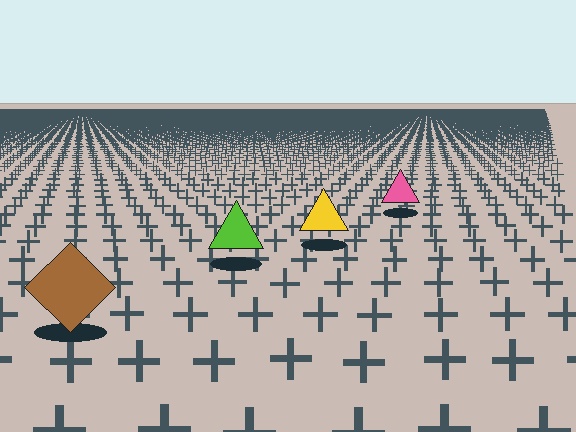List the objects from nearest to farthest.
From nearest to farthest: the brown diamond, the lime triangle, the yellow triangle, the pink triangle.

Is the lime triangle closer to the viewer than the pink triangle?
Yes. The lime triangle is closer — you can tell from the texture gradient: the ground texture is coarser near it.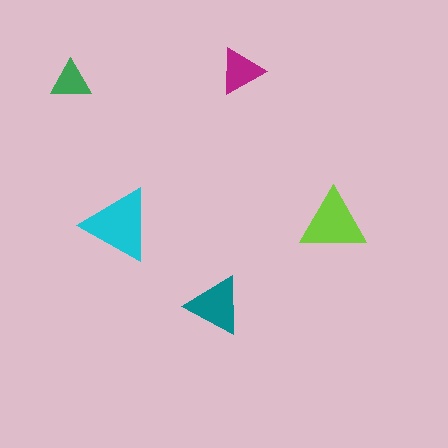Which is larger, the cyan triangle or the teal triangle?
The cyan one.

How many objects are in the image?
There are 5 objects in the image.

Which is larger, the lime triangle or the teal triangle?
The lime one.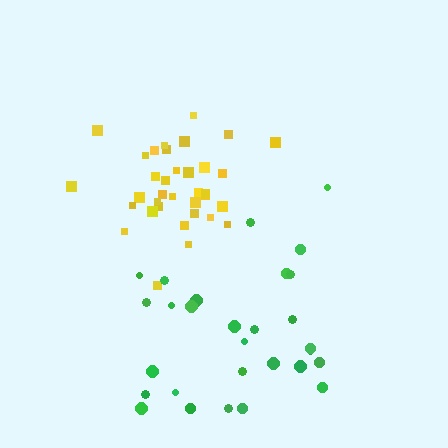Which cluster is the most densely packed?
Yellow.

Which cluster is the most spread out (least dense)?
Green.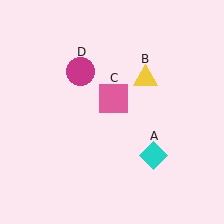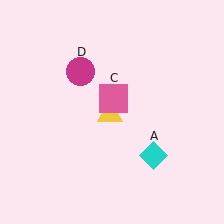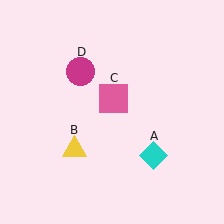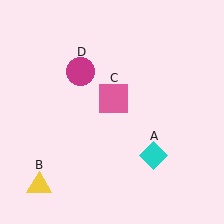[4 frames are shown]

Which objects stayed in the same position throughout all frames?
Cyan diamond (object A) and pink square (object C) and magenta circle (object D) remained stationary.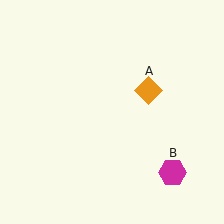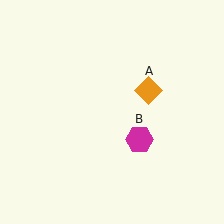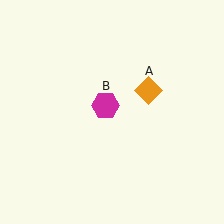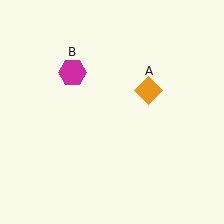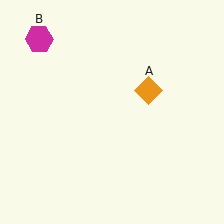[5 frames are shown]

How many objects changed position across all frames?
1 object changed position: magenta hexagon (object B).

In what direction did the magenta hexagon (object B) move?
The magenta hexagon (object B) moved up and to the left.